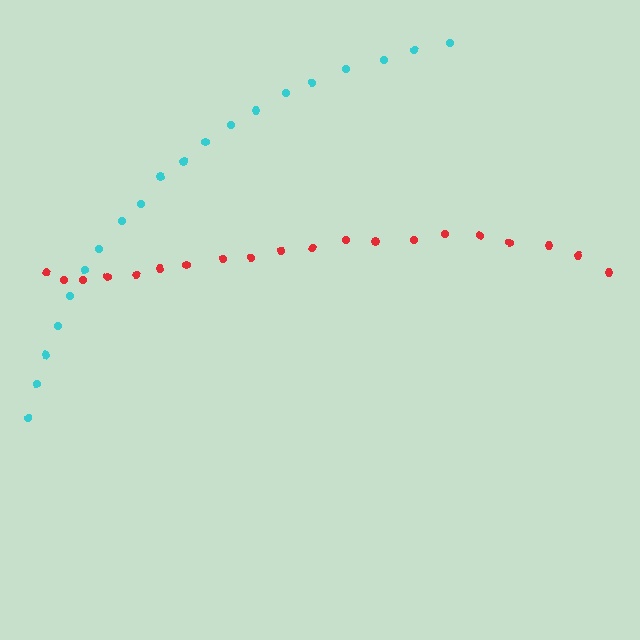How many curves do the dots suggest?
There are 2 distinct paths.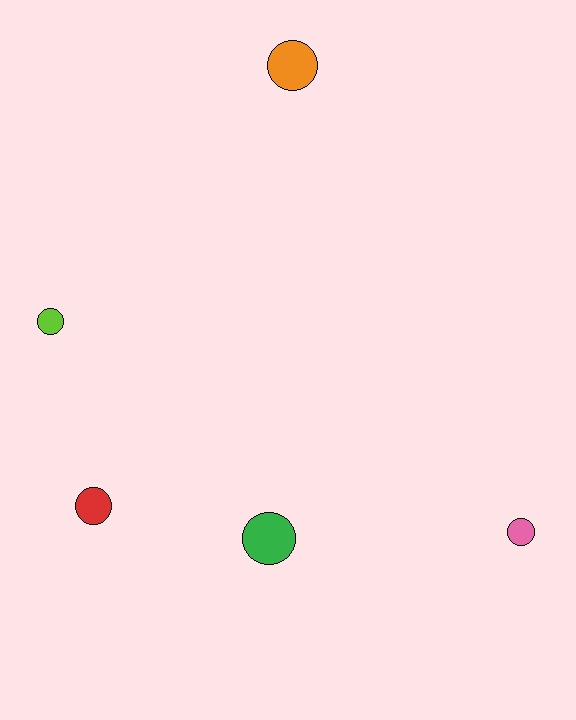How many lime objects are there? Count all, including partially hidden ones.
There is 1 lime object.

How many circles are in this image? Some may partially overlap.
There are 5 circles.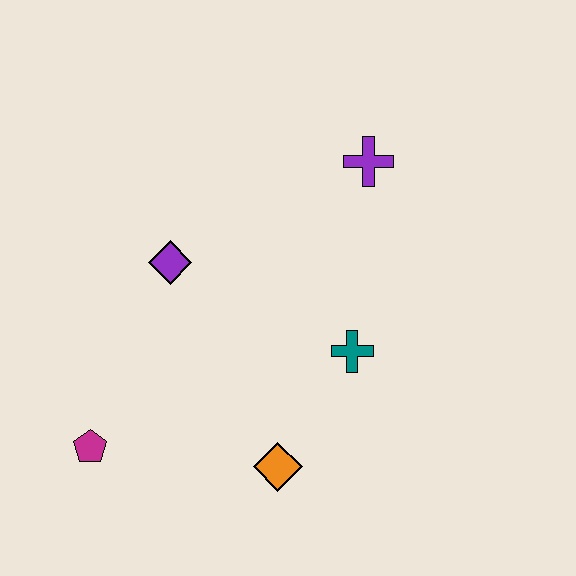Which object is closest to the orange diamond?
The teal cross is closest to the orange diamond.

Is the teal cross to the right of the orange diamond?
Yes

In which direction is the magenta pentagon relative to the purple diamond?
The magenta pentagon is below the purple diamond.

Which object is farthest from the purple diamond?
The orange diamond is farthest from the purple diamond.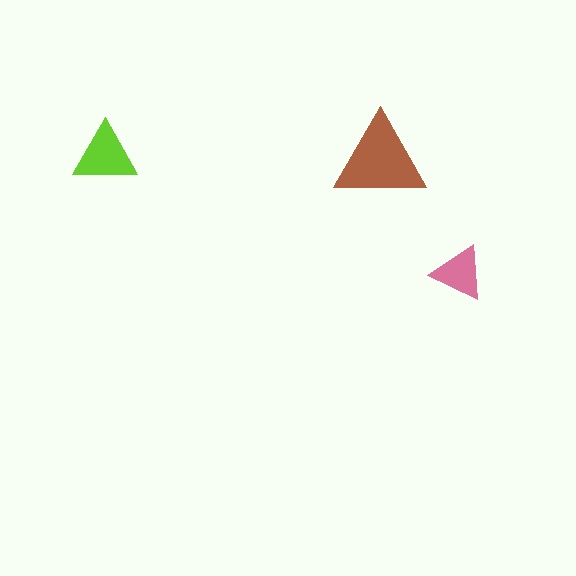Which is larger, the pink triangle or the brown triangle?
The brown one.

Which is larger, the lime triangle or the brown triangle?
The brown one.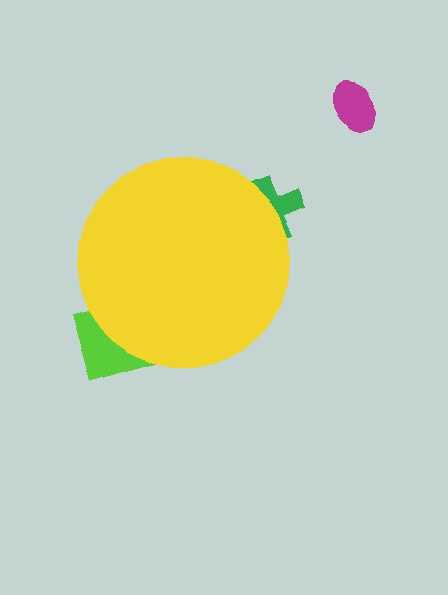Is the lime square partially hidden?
Yes, the lime square is partially hidden behind the yellow circle.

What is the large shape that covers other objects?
A yellow circle.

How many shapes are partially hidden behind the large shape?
2 shapes are partially hidden.